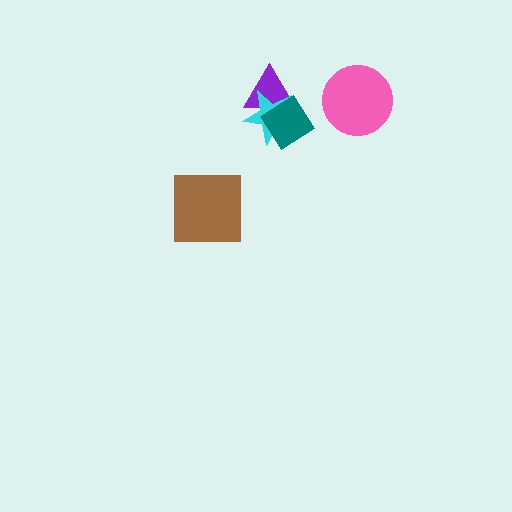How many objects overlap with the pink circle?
0 objects overlap with the pink circle.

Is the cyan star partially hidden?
Yes, it is partially covered by another shape.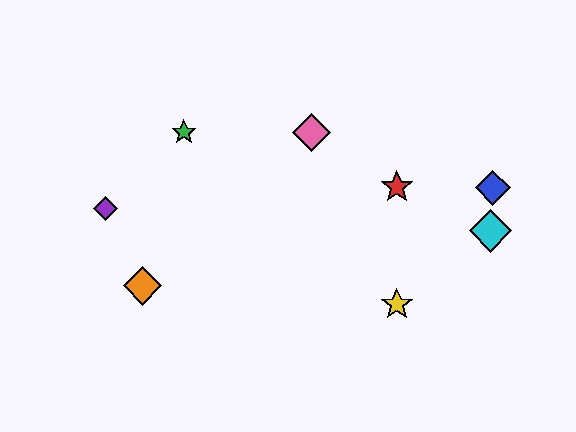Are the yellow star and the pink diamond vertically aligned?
No, the yellow star is at x≈397 and the pink diamond is at x≈311.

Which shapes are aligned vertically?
The red star, the yellow star are aligned vertically.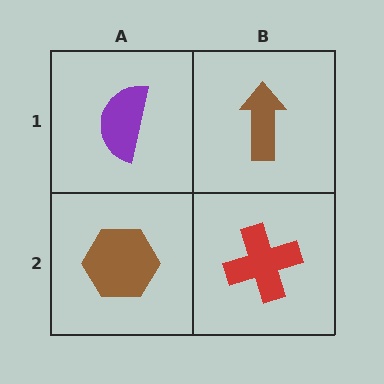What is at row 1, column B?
A brown arrow.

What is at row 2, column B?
A red cross.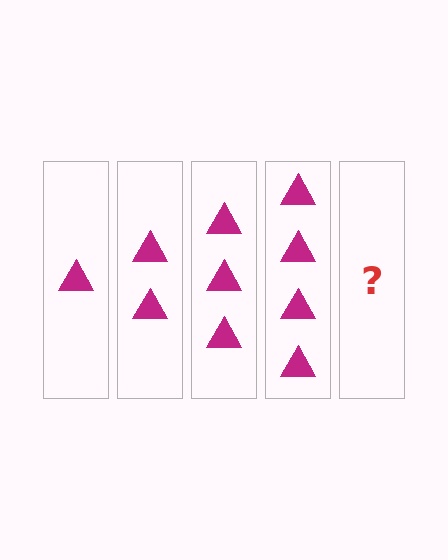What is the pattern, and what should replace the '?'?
The pattern is that each step adds one more triangle. The '?' should be 5 triangles.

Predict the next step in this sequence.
The next step is 5 triangles.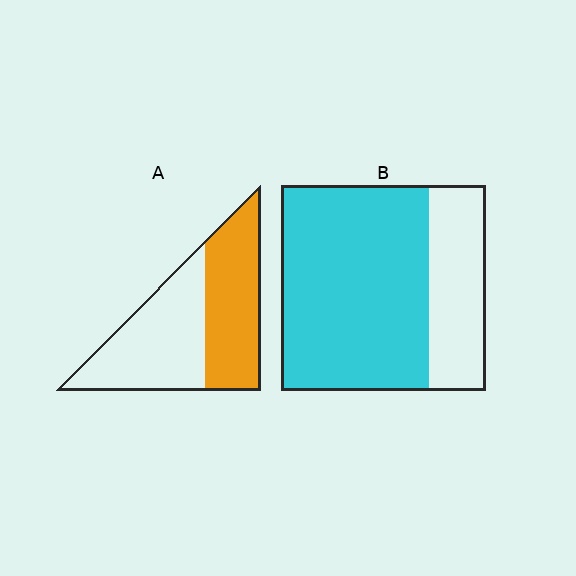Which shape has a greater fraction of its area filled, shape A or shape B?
Shape B.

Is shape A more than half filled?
Roughly half.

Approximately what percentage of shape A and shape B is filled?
A is approximately 45% and B is approximately 70%.